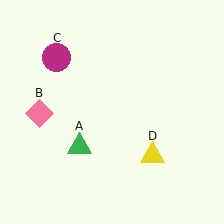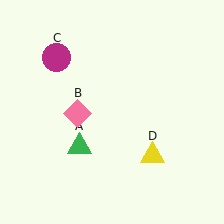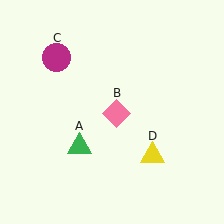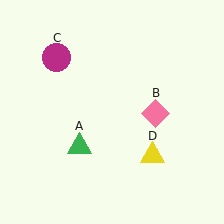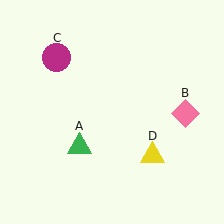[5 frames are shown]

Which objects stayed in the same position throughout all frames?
Green triangle (object A) and magenta circle (object C) and yellow triangle (object D) remained stationary.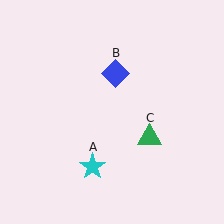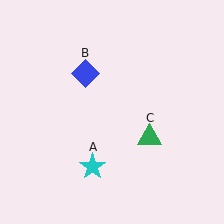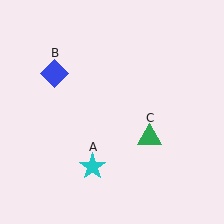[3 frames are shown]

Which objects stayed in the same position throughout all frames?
Cyan star (object A) and green triangle (object C) remained stationary.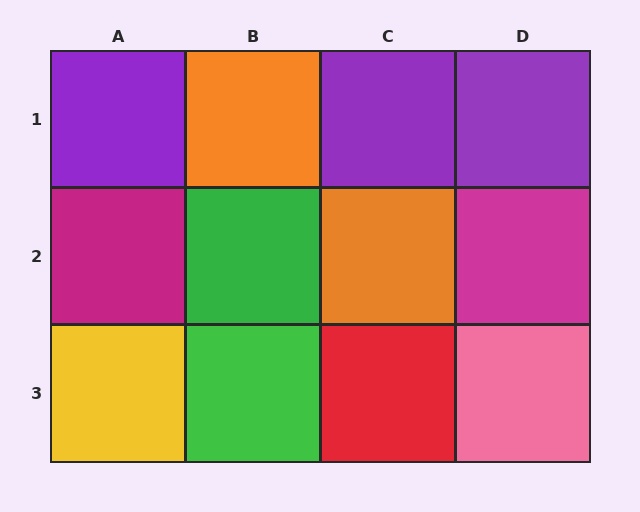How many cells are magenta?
2 cells are magenta.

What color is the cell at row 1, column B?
Orange.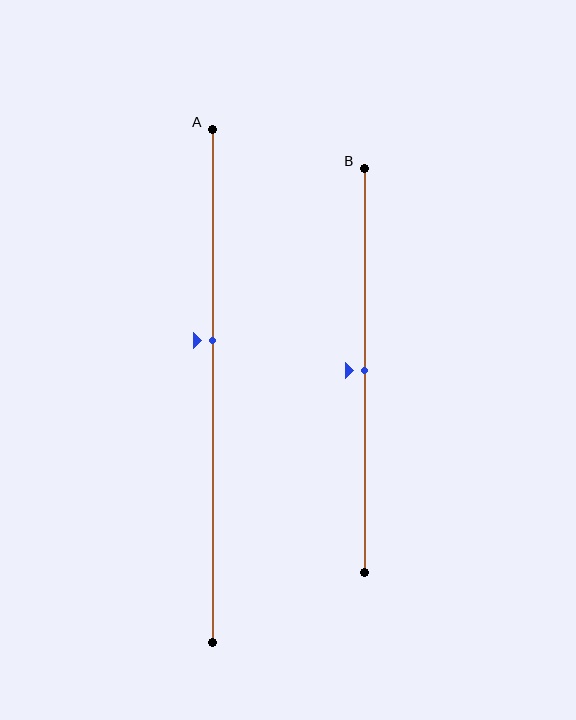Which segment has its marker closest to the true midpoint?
Segment B has its marker closest to the true midpoint.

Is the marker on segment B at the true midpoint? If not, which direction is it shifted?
Yes, the marker on segment B is at the true midpoint.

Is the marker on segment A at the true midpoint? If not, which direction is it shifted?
No, the marker on segment A is shifted upward by about 9% of the segment length.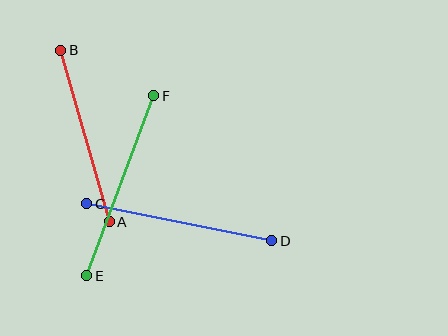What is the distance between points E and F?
The distance is approximately 192 pixels.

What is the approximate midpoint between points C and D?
The midpoint is at approximately (179, 222) pixels.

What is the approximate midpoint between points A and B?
The midpoint is at approximately (85, 136) pixels.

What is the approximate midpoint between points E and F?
The midpoint is at approximately (120, 186) pixels.